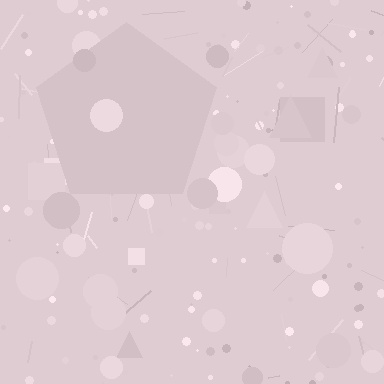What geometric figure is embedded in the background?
A pentagon is embedded in the background.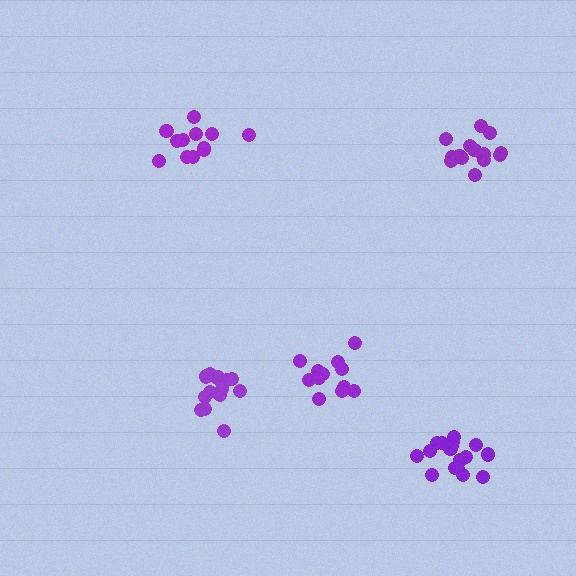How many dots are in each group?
Group 1: 15 dots, Group 2: 13 dots, Group 3: 12 dots, Group 4: 17 dots, Group 5: 12 dots (69 total).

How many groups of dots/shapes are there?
There are 5 groups.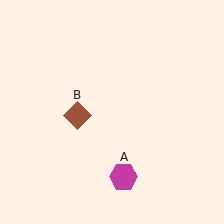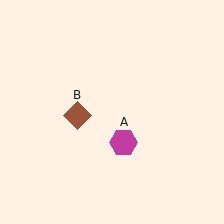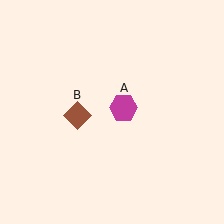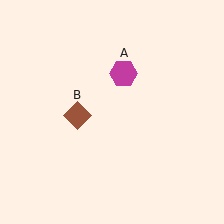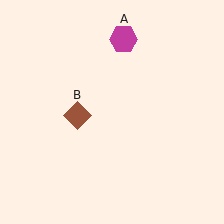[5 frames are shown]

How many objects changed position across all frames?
1 object changed position: magenta hexagon (object A).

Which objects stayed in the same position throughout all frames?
Brown diamond (object B) remained stationary.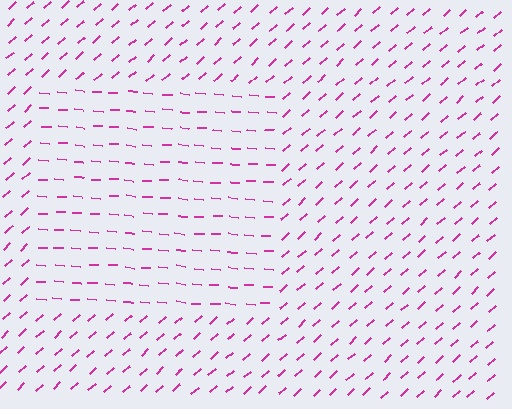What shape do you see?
I see a rectangle.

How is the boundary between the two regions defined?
The boundary is defined purely by a change in line orientation (approximately 45 degrees difference). All lines are the same color and thickness.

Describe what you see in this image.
The image is filled with small magenta line segments. A rectangle region in the image has lines oriented differently from the surrounding lines, creating a visible texture boundary.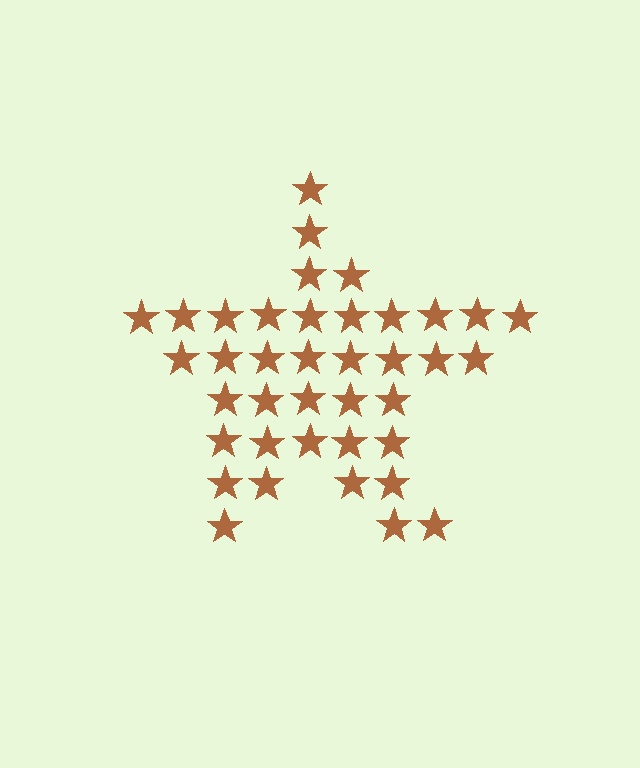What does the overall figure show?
The overall figure shows a star.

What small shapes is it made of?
It is made of small stars.